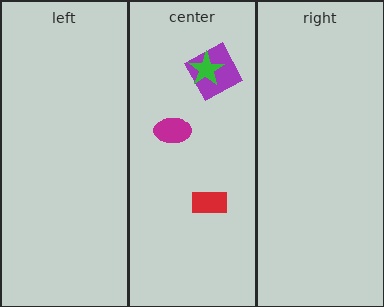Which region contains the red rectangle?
The center region.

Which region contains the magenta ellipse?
The center region.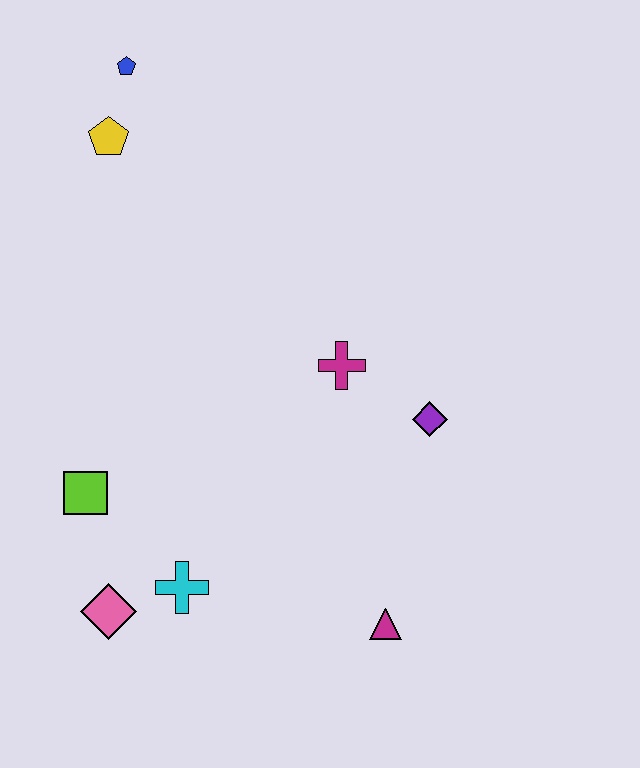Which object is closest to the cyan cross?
The pink diamond is closest to the cyan cross.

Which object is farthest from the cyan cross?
The blue pentagon is farthest from the cyan cross.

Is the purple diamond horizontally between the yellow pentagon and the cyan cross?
No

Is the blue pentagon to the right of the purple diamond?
No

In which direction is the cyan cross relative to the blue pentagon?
The cyan cross is below the blue pentagon.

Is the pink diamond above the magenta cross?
No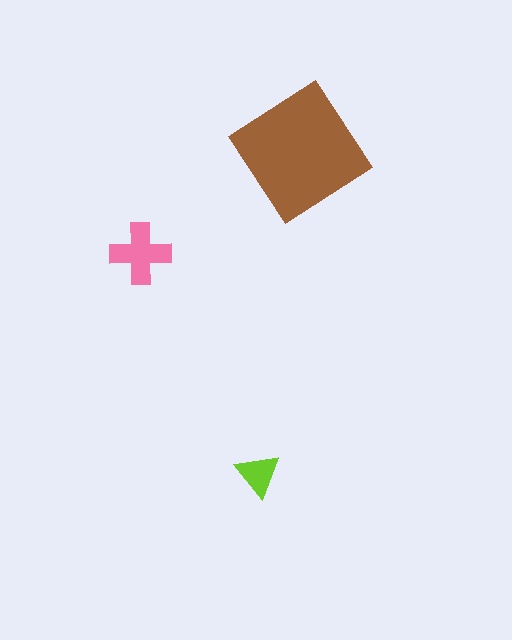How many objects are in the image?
There are 3 objects in the image.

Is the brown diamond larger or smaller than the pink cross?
Larger.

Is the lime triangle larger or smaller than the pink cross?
Smaller.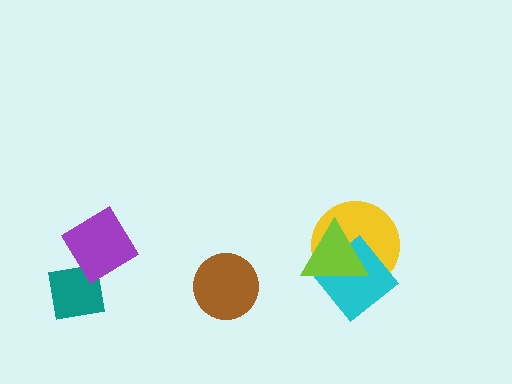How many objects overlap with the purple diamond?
1 object overlaps with the purple diamond.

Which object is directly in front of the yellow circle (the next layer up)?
The cyan diamond is directly in front of the yellow circle.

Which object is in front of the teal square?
The purple diamond is in front of the teal square.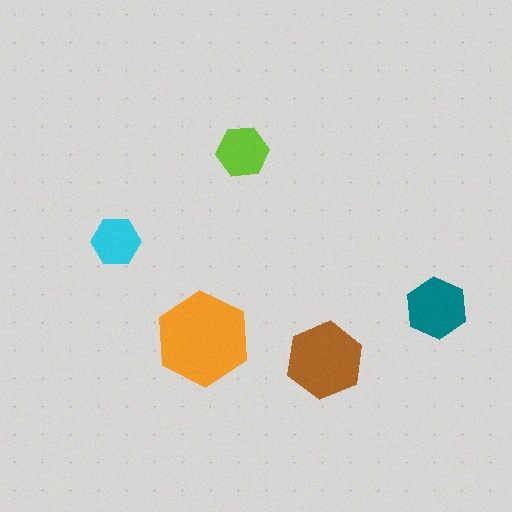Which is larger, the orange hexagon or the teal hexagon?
The orange one.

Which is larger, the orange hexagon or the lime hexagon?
The orange one.